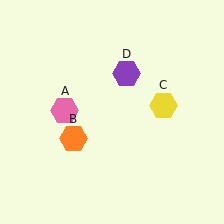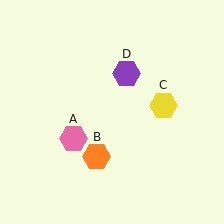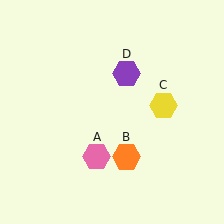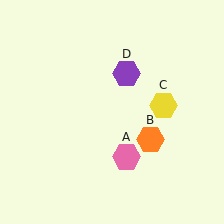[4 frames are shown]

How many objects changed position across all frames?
2 objects changed position: pink hexagon (object A), orange hexagon (object B).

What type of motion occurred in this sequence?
The pink hexagon (object A), orange hexagon (object B) rotated counterclockwise around the center of the scene.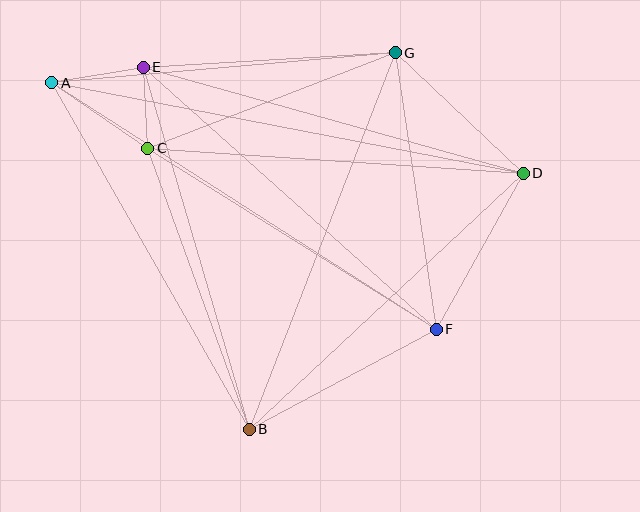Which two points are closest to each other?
Points C and E are closest to each other.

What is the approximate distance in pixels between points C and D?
The distance between C and D is approximately 376 pixels.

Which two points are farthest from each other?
Points A and D are farthest from each other.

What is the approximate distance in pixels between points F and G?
The distance between F and G is approximately 280 pixels.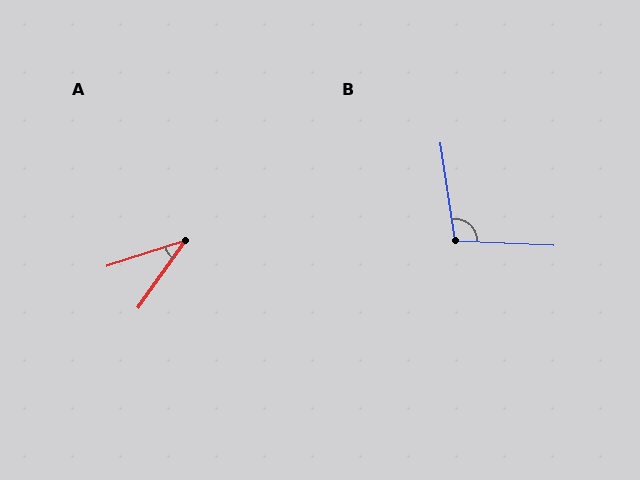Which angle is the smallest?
A, at approximately 37 degrees.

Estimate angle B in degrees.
Approximately 101 degrees.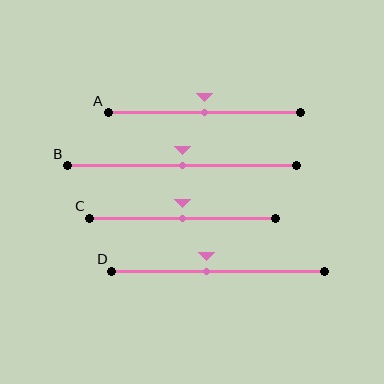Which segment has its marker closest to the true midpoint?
Segment A has its marker closest to the true midpoint.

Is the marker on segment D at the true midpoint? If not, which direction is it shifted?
No, the marker on segment D is shifted to the left by about 5% of the segment length.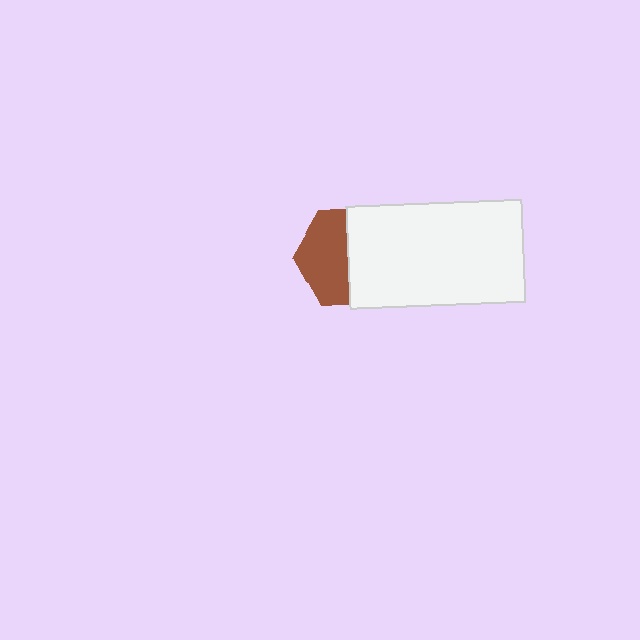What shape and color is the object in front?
The object in front is a white rectangle.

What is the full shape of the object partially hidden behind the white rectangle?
The partially hidden object is a brown hexagon.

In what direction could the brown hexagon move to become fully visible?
The brown hexagon could move left. That would shift it out from behind the white rectangle entirely.